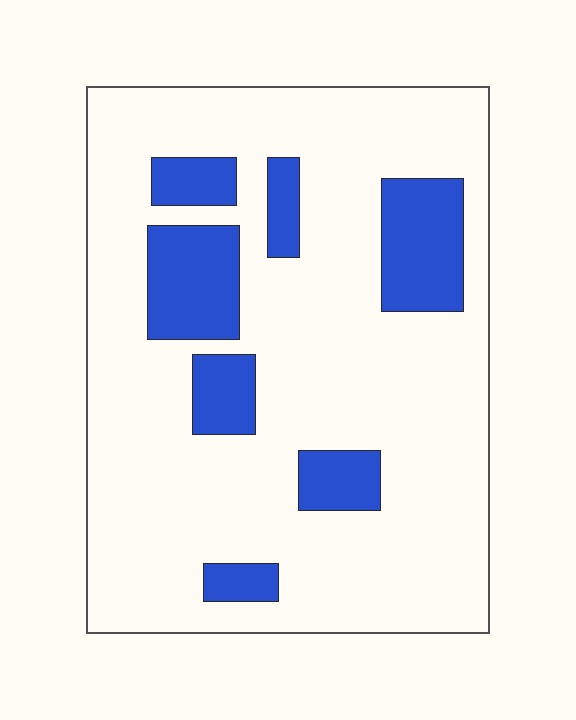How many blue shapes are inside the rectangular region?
7.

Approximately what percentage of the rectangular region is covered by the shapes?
Approximately 20%.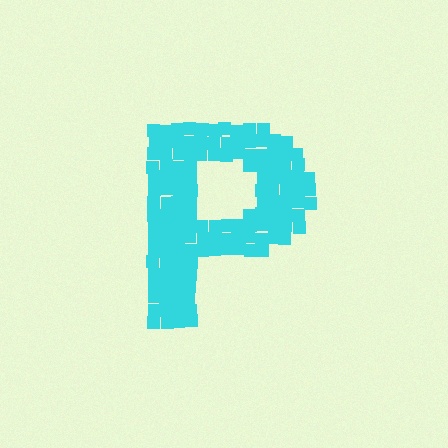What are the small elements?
The small elements are squares.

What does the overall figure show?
The overall figure shows the letter P.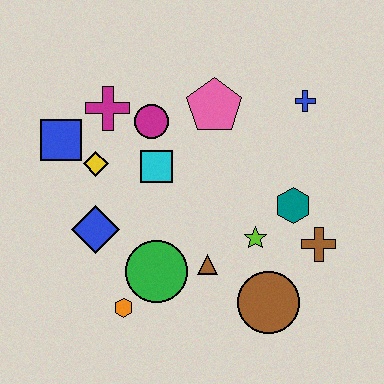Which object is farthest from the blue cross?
The orange hexagon is farthest from the blue cross.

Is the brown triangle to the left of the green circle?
No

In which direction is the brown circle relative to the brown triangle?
The brown circle is to the right of the brown triangle.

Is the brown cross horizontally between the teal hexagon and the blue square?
No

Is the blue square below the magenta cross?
Yes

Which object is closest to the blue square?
The yellow diamond is closest to the blue square.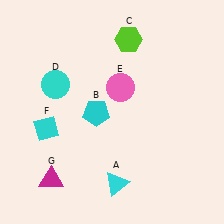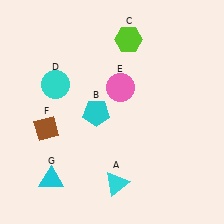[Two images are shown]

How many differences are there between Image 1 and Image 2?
There are 2 differences between the two images.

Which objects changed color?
F changed from cyan to brown. G changed from magenta to cyan.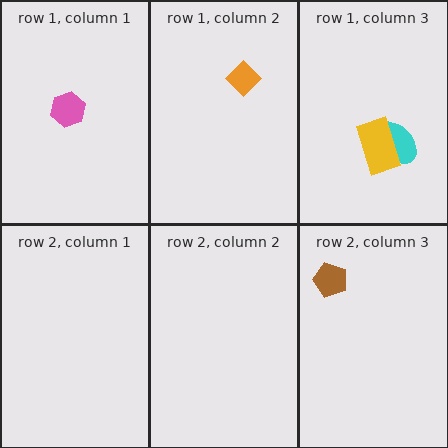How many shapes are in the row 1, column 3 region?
2.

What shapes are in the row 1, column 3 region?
The cyan ellipse, the yellow rectangle.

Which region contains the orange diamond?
The row 1, column 2 region.